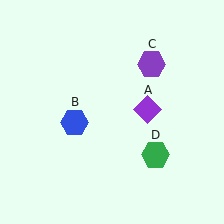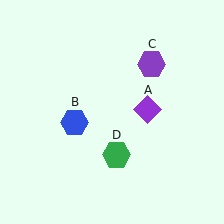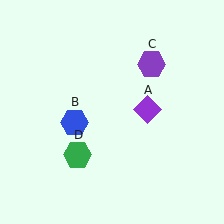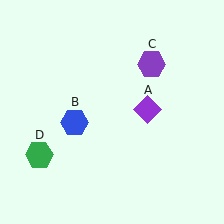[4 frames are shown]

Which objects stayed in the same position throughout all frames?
Purple diamond (object A) and blue hexagon (object B) and purple hexagon (object C) remained stationary.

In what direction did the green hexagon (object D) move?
The green hexagon (object D) moved left.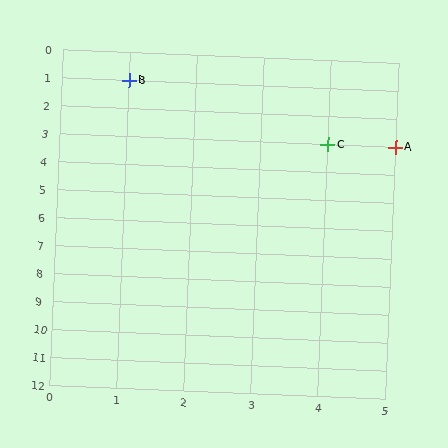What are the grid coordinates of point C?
Point C is at grid coordinates (4, 3).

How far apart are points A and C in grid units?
Points A and C are 1 column apart.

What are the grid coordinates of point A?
Point A is at grid coordinates (5, 3).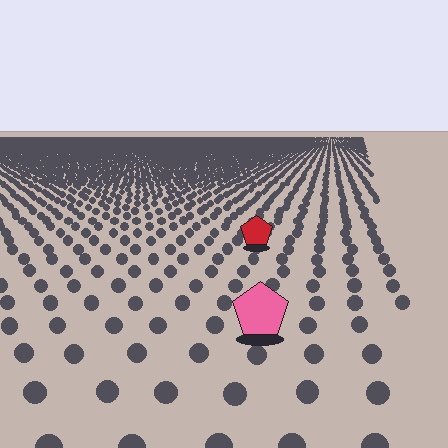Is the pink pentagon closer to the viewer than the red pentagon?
Yes. The pink pentagon is closer — you can tell from the texture gradient: the ground texture is coarser near it.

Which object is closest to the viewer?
The pink pentagon is closest. The texture marks near it are larger and more spread out.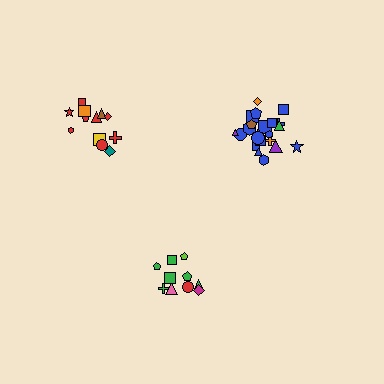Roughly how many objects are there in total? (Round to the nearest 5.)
Roughly 45 objects in total.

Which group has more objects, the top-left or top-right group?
The top-right group.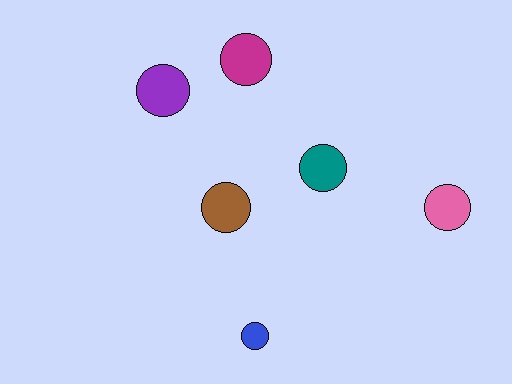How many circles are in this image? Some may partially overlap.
There are 6 circles.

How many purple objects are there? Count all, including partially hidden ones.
There is 1 purple object.